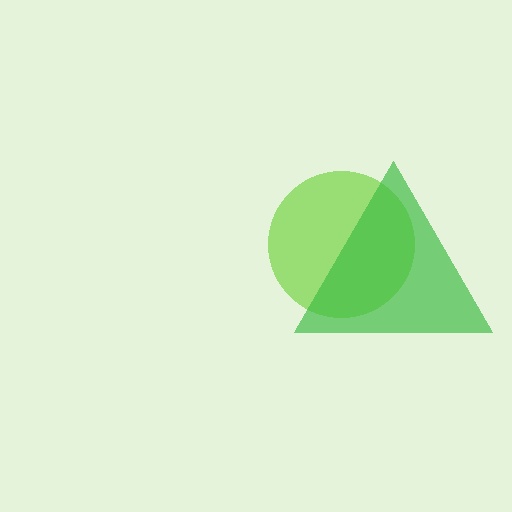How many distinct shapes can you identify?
There are 2 distinct shapes: a lime circle, a green triangle.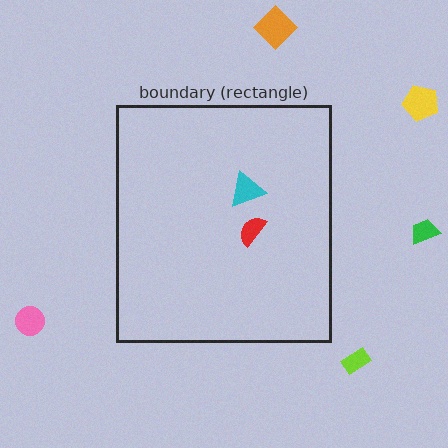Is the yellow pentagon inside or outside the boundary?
Outside.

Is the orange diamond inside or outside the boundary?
Outside.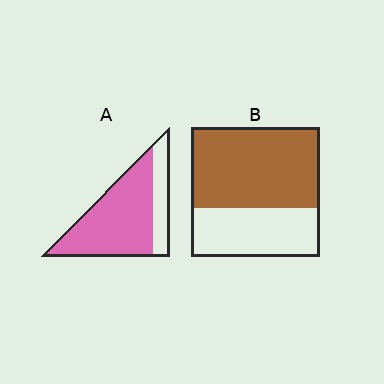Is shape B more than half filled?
Yes.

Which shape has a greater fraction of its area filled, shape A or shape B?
Shape A.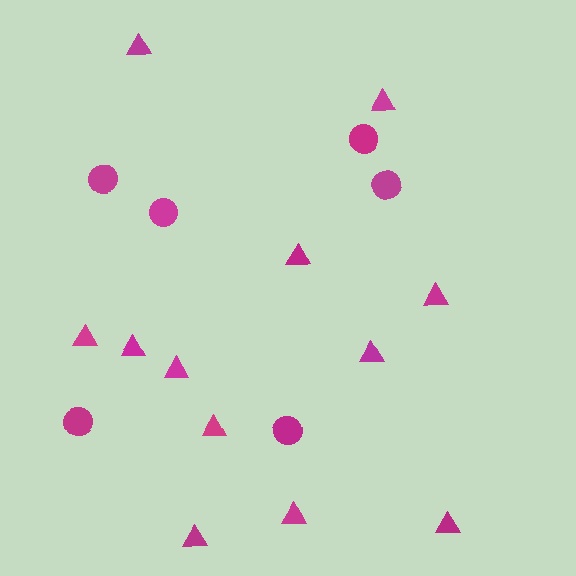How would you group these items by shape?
There are 2 groups: one group of triangles (12) and one group of circles (6).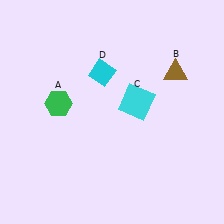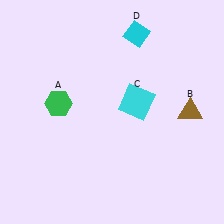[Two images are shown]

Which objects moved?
The objects that moved are: the brown triangle (B), the cyan diamond (D).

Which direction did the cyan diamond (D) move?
The cyan diamond (D) moved up.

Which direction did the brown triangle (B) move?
The brown triangle (B) moved down.